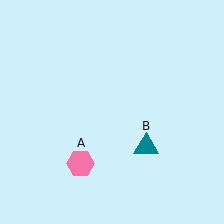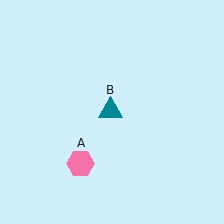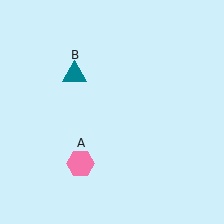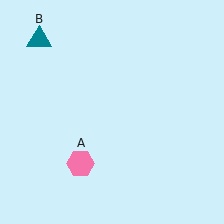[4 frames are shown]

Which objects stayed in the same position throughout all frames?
Pink hexagon (object A) remained stationary.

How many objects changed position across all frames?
1 object changed position: teal triangle (object B).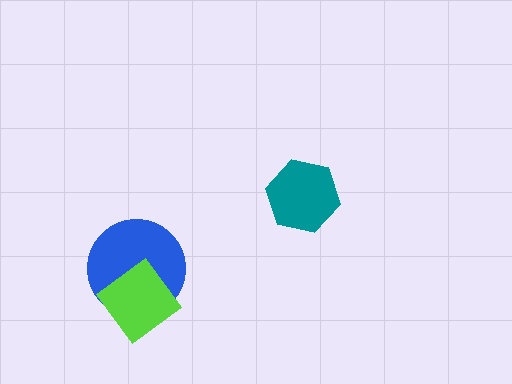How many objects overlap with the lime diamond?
1 object overlaps with the lime diamond.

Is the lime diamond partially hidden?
No, no other shape covers it.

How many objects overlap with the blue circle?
1 object overlaps with the blue circle.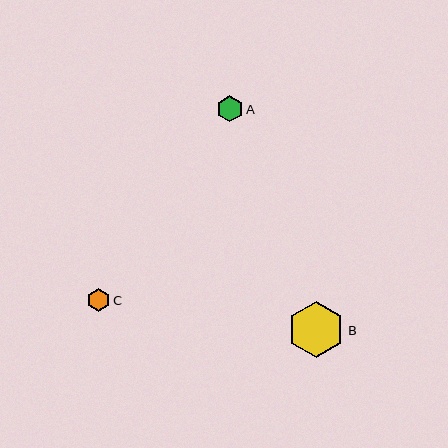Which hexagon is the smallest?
Hexagon C is the smallest with a size of approximately 23 pixels.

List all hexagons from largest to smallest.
From largest to smallest: B, A, C.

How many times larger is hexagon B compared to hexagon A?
Hexagon B is approximately 2.2 times the size of hexagon A.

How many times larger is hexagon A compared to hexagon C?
Hexagon A is approximately 1.1 times the size of hexagon C.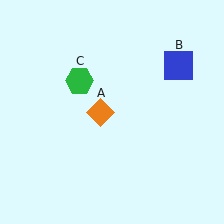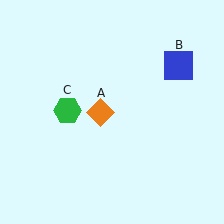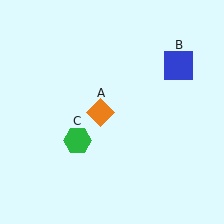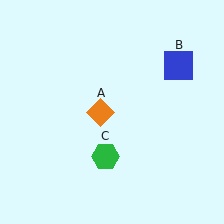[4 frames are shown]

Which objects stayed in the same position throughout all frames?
Orange diamond (object A) and blue square (object B) remained stationary.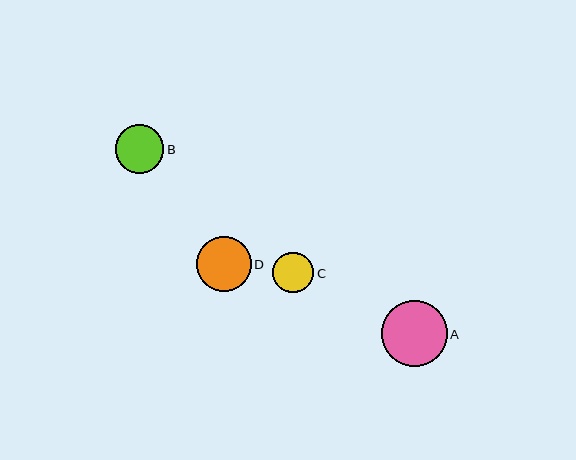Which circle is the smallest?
Circle C is the smallest with a size of approximately 41 pixels.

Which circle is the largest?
Circle A is the largest with a size of approximately 66 pixels.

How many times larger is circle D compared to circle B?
Circle D is approximately 1.1 times the size of circle B.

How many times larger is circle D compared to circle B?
Circle D is approximately 1.1 times the size of circle B.